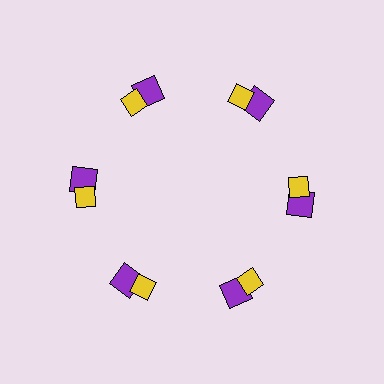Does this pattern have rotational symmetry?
Yes, this pattern has 6-fold rotational symmetry. It looks the same after rotating 60 degrees around the center.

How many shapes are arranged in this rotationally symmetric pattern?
There are 12 shapes, arranged in 6 groups of 2.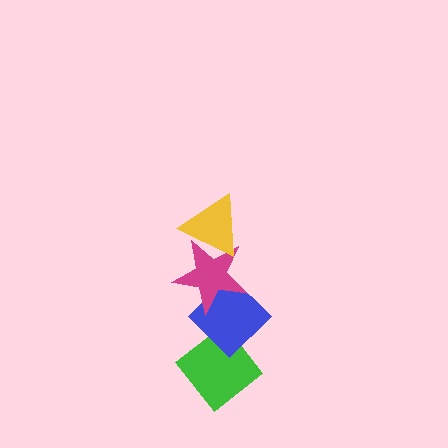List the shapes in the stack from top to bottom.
From top to bottom: the yellow triangle, the magenta star, the blue diamond, the green diamond.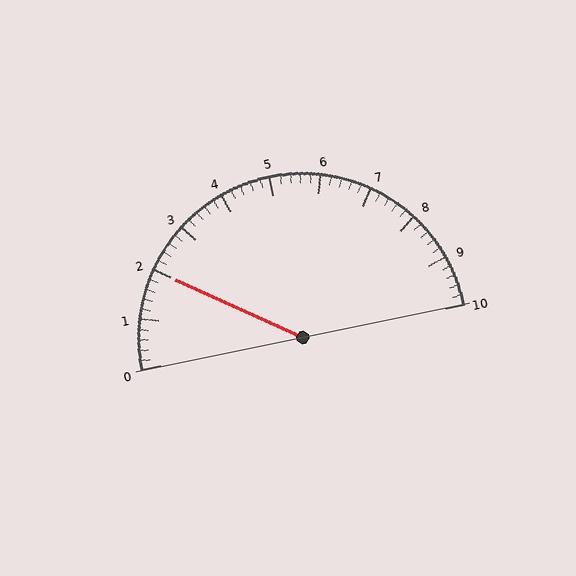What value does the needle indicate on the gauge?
The needle indicates approximately 2.0.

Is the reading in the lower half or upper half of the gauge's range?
The reading is in the lower half of the range (0 to 10).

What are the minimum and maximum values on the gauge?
The gauge ranges from 0 to 10.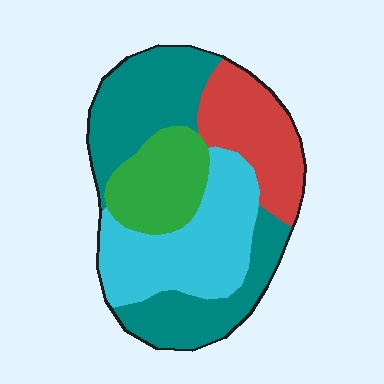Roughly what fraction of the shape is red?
Red takes up about one fifth (1/5) of the shape.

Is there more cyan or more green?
Cyan.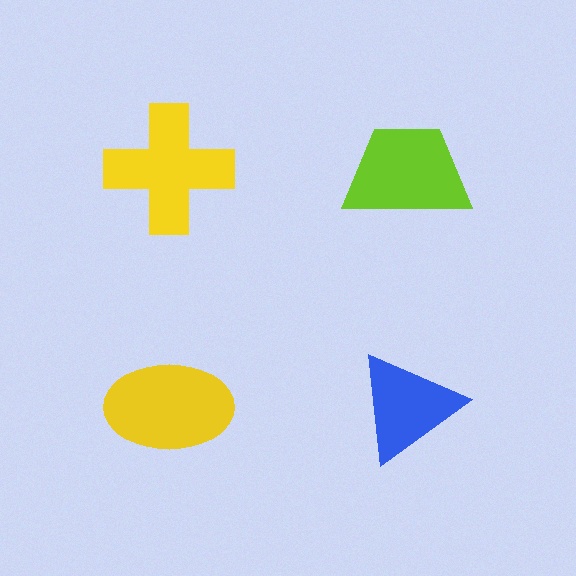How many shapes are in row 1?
2 shapes.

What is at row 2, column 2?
A blue triangle.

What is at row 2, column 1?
A yellow ellipse.